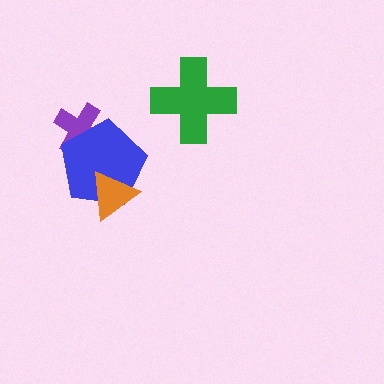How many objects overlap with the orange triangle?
1 object overlaps with the orange triangle.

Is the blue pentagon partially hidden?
Yes, it is partially covered by another shape.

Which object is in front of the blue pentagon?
The orange triangle is in front of the blue pentagon.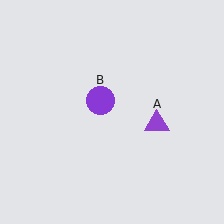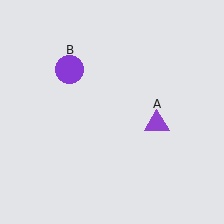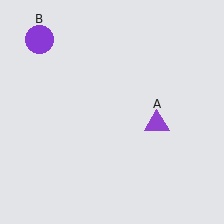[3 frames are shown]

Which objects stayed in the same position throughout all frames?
Purple triangle (object A) remained stationary.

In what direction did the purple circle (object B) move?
The purple circle (object B) moved up and to the left.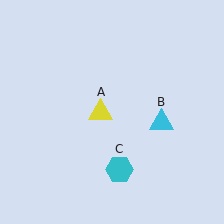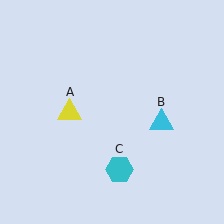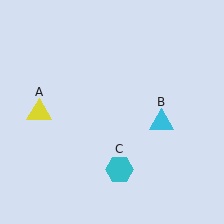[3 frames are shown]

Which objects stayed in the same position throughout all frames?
Cyan triangle (object B) and cyan hexagon (object C) remained stationary.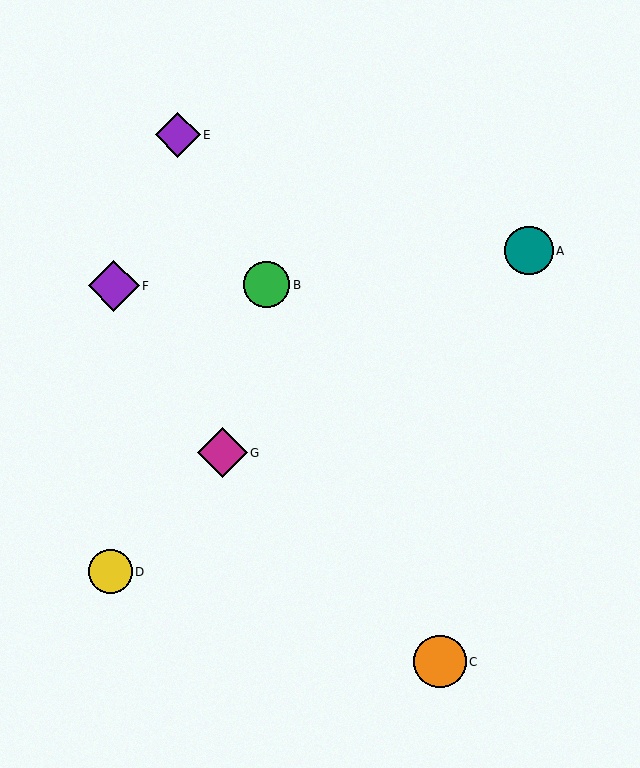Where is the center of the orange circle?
The center of the orange circle is at (440, 662).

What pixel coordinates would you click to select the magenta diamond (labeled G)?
Click at (222, 453) to select the magenta diamond G.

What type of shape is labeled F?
Shape F is a purple diamond.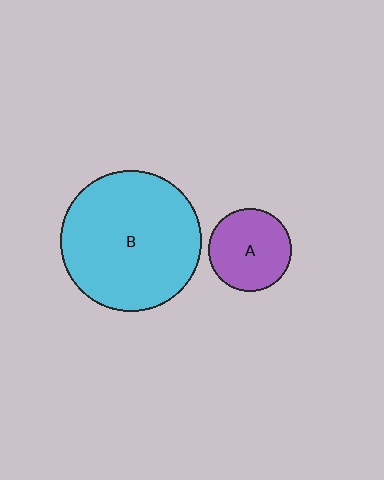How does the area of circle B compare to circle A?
Approximately 2.9 times.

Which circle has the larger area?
Circle B (cyan).